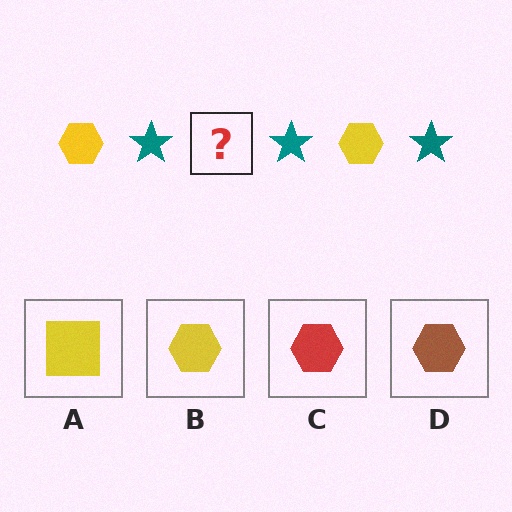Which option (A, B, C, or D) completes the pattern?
B.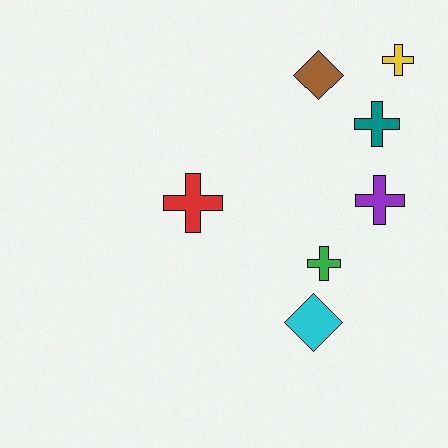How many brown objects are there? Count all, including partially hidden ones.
There is 1 brown object.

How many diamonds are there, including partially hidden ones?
There are 2 diamonds.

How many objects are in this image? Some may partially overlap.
There are 7 objects.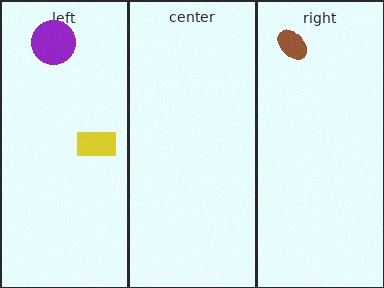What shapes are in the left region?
The yellow rectangle, the purple circle.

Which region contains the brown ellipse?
The right region.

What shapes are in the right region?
The brown ellipse.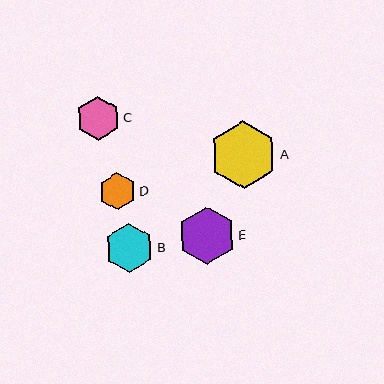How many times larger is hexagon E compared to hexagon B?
Hexagon E is approximately 1.2 times the size of hexagon B.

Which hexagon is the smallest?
Hexagon D is the smallest with a size of approximately 37 pixels.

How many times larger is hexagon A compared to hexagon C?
Hexagon A is approximately 1.5 times the size of hexagon C.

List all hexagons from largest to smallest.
From largest to smallest: A, E, B, C, D.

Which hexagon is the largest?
Hexagon A is the largest with a size of approximately 67 pixels.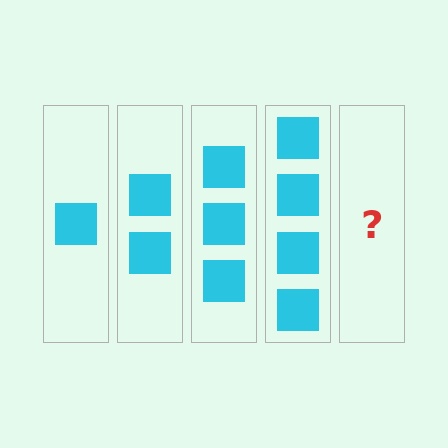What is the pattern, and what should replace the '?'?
The pattern is that each step adds one more square. The '?' should be 5 squares.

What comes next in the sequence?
The next element should be 5 squares.